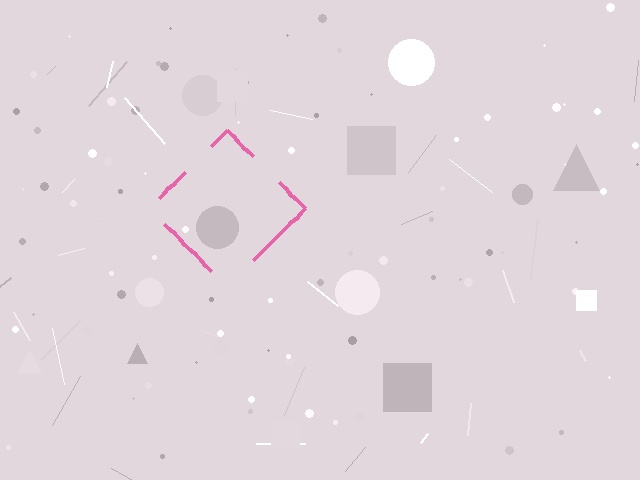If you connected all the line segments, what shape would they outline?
They would outline a diamond.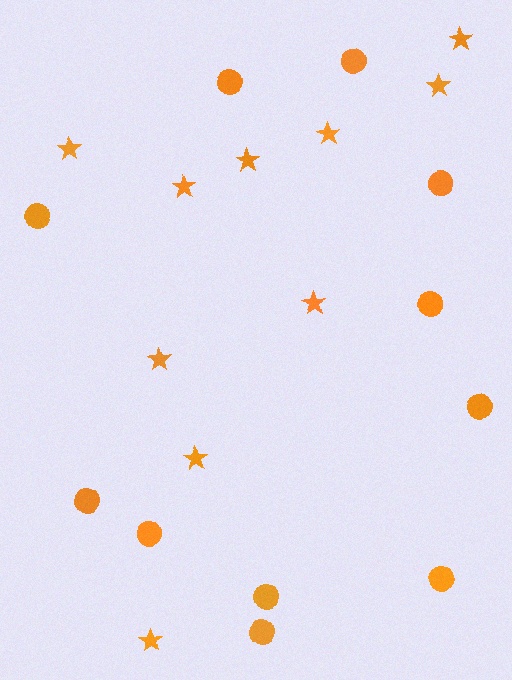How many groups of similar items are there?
There are 2 groups: one group of stars (10) and one group of circles (11).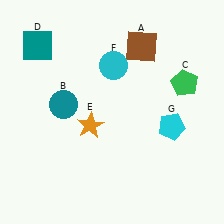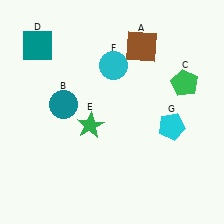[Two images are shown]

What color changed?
The star (E) changed from orange in Image 1 to green in Image 2.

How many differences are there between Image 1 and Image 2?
There is 1 difference between the two images.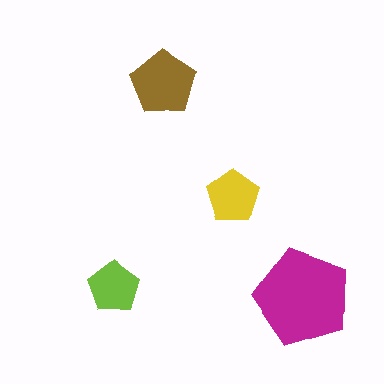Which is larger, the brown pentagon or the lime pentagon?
The brown one.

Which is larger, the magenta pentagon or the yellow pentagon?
The magenta one.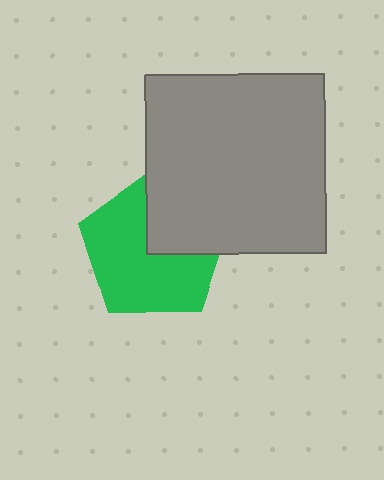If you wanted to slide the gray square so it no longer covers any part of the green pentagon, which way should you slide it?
Slide it toward the upper-right — that is the most direct way to separate the two shapes.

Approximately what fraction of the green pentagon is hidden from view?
Roughly 34% of the green pentagon is hidden behind the gray square.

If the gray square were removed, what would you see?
You would see the complete green pentagon.